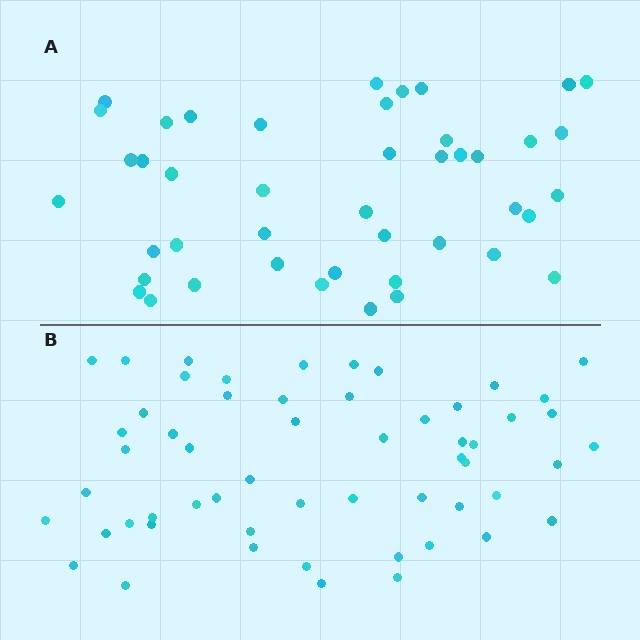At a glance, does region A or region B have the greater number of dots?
Region B (the bottom region) has more dots.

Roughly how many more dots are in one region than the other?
Region B has roughly 12 or so more dots than region A.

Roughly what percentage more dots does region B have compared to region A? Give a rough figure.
About 25% more.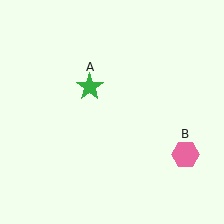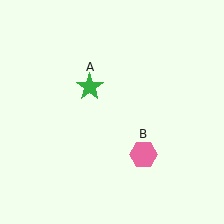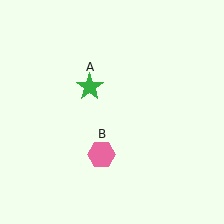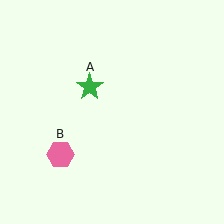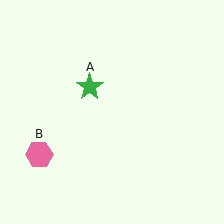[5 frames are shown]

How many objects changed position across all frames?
1 object changed position: pink hexagon (object B).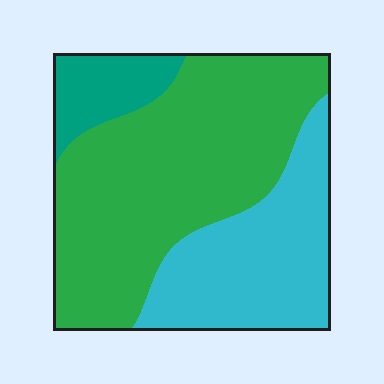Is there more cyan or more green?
Green.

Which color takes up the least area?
Teal, at roughly 10%.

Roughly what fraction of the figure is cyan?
Cyan covers around 30% of the figure.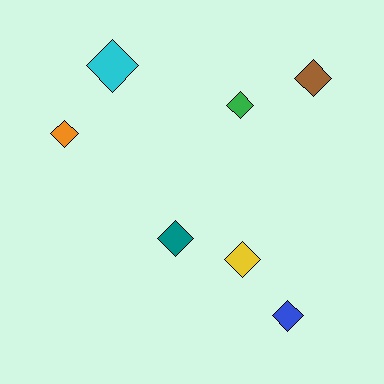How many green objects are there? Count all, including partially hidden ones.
There is 1 green object.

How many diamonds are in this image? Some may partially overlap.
There are 7 diamonds.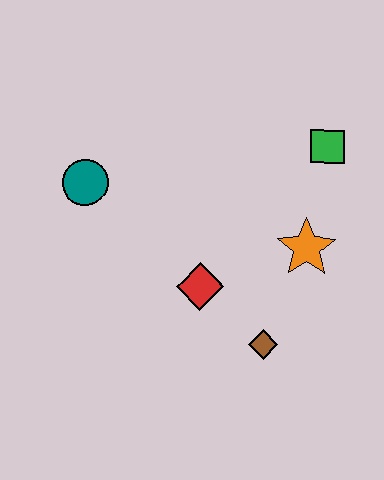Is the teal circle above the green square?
No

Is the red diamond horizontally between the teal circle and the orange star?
Yes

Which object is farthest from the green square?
The teal circle is farthest from the green square.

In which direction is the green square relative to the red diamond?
The green square is above the red diamond.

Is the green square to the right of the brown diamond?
Yes